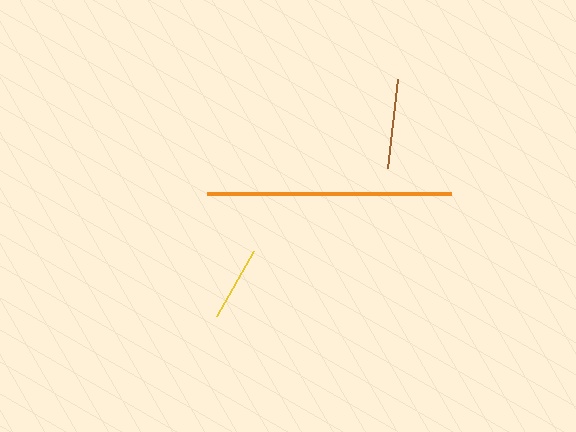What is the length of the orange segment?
The orange segment is approximately 244 pixels long.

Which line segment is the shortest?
The yellow line is the shortest at approximately 76 pixels.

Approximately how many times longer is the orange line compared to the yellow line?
The orange line is approximately 3.2 times the length of the yellow line.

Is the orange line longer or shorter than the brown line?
The orange line is longer than the brown line.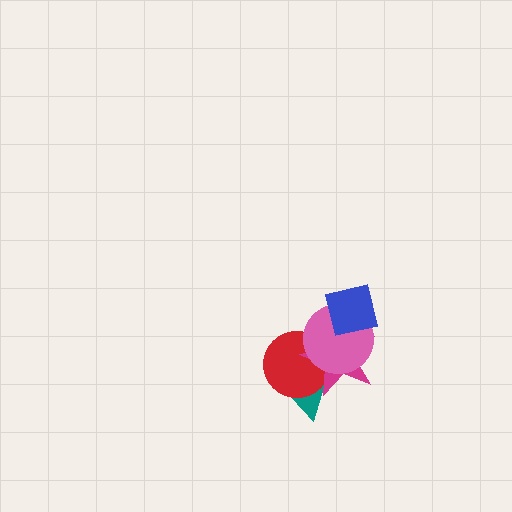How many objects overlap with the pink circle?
3 objects overlap with the pink circle.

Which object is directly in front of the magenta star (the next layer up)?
The pink circle is directly in front of the magenta star.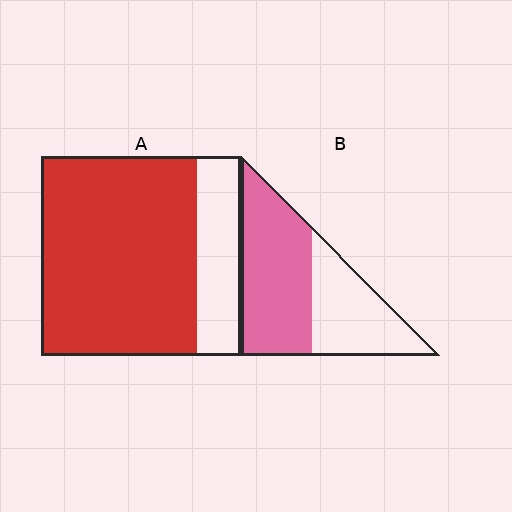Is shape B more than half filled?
Yes.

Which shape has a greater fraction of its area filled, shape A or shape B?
Shape A.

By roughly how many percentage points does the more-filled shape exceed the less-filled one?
By roughly 20 percentage points (A over B).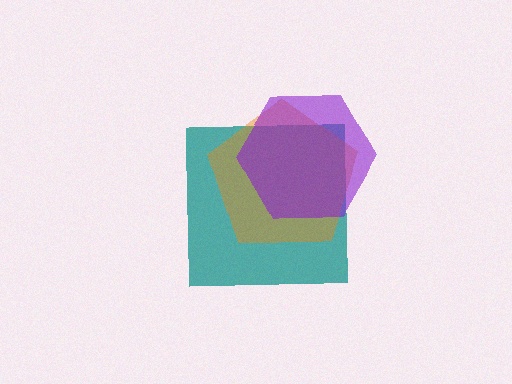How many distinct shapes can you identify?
There are 3 distinct shapes: a teal square, an orange pentagon, a purple hexagon.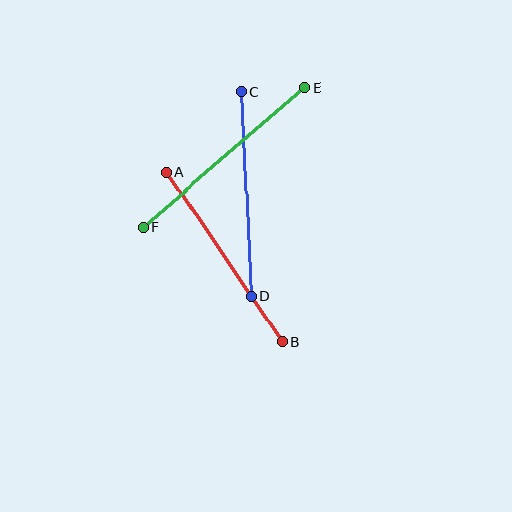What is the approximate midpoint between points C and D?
The midpoint is at approximately (246, 194) pixels.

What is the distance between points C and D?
The distance is approximately 205 pixels.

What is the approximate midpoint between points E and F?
The midpoint is at approximately (224, 157) pixels.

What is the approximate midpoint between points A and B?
The midpoint is at approximately (224, 257) pixels.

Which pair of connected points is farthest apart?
Points E and F are farthest apart.